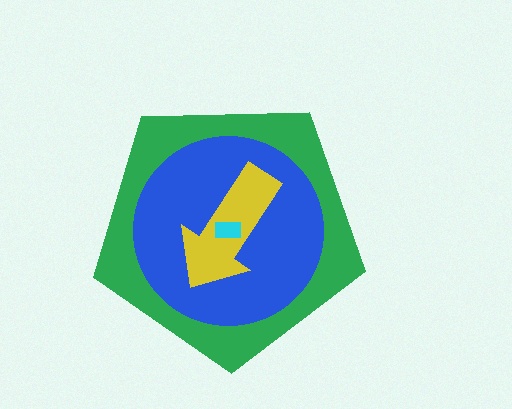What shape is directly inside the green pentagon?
The blue circle.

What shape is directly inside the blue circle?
The yellow arrow.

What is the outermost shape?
The green pentagon.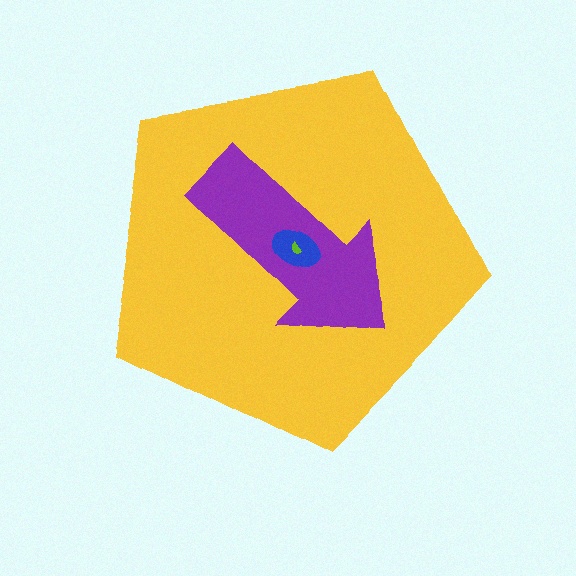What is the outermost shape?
The yellow pentagon.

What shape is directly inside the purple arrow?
The blue ellipse.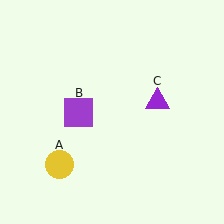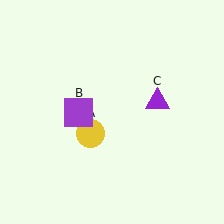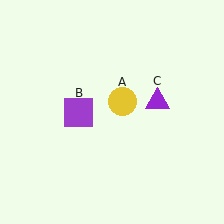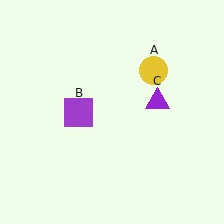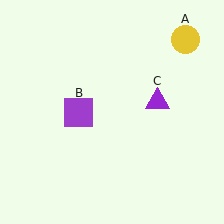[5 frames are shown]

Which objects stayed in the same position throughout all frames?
Purple square (object B) and purple triangle (object C) remained stationary.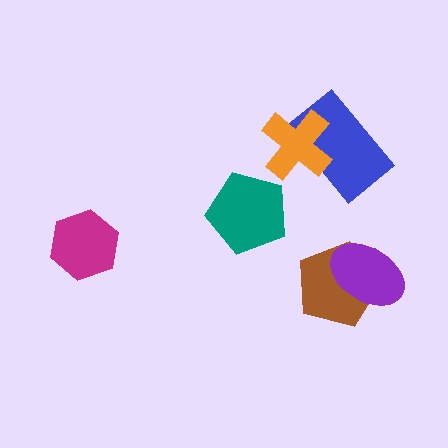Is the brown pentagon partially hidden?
Yes, it is partially covered by another shape.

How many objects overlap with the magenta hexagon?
0 objects overlap with the magenta hexagon.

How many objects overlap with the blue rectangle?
1 object overlaps with the blue rectangle.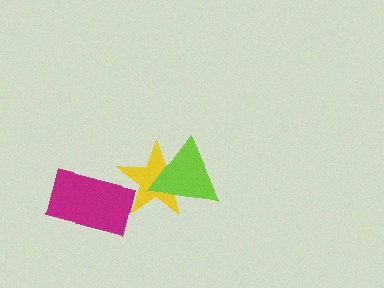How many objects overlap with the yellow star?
2 objects overlap with the yellow star.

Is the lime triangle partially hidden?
No, no other shape covers it.